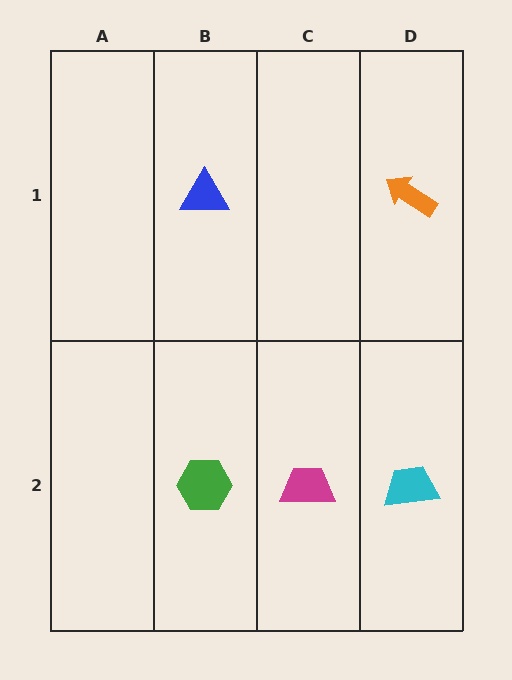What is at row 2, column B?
A green hexagon.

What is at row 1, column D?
An orange arrow.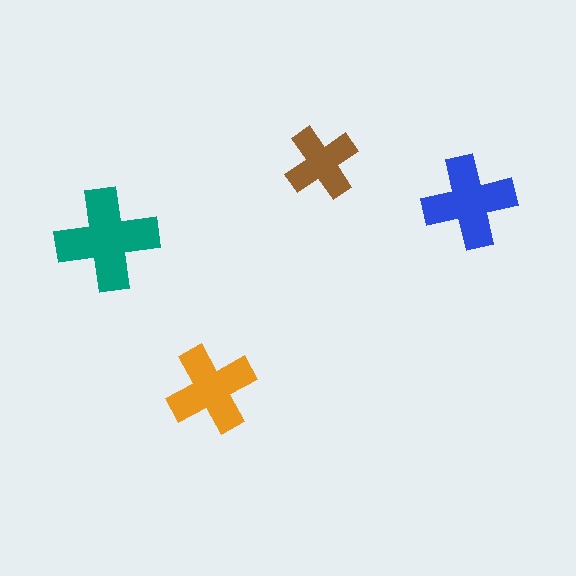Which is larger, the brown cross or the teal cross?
The teal one.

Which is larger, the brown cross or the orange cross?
The orange one.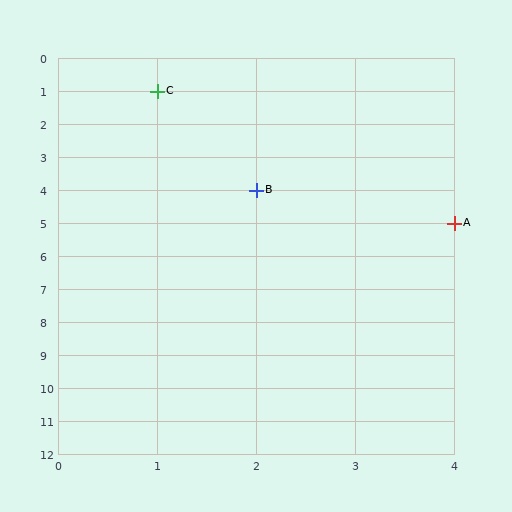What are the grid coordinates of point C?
Point C is at grid coordinates (1, 1).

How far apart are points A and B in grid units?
Points A and B are 2 columns and 1 row apart (about 2.2 grid units diagonally).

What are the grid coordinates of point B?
Point B is at grid coordinates (2, 4).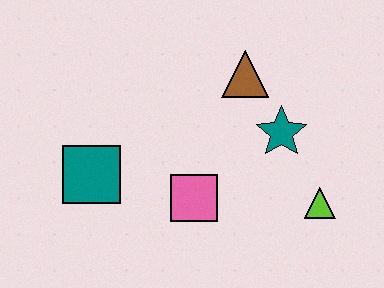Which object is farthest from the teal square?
The lime triangle is farthest from the teal square.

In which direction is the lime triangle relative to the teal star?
The lime triangle is below the teal star.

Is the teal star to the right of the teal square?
Yes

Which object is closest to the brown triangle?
The teal star is closest to the brown triangle.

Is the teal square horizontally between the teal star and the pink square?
No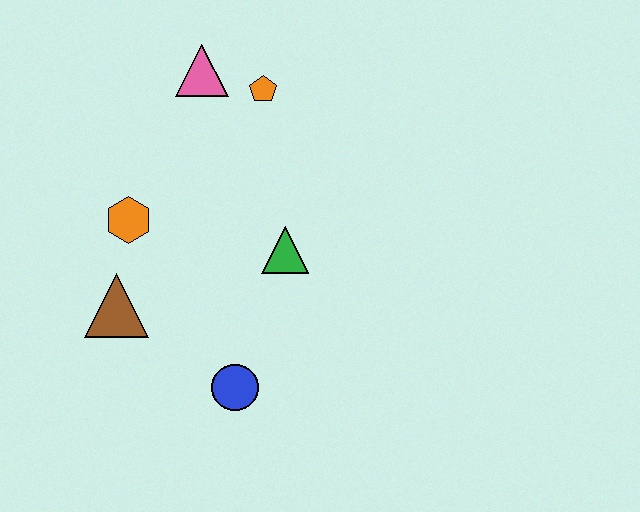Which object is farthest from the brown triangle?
The orange pentagon is farthest from the brown triangle.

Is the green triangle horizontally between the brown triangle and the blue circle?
No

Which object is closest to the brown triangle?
The orange hexagon is closest to the brown triangle.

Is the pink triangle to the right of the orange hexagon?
Yes